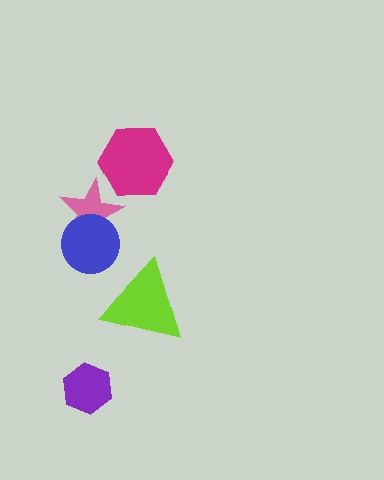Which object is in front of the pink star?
The blue circle is in front of the pink star.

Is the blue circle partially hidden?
No, no other shape covers it.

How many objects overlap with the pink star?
1 object overlaps with the pink star.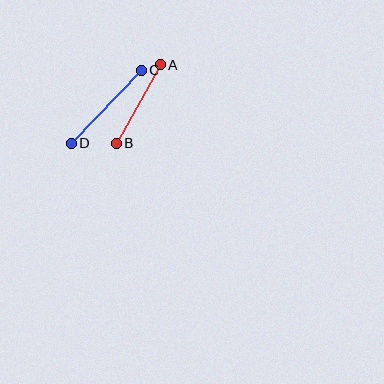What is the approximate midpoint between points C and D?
The midpoint is at approximately (106, 107) pixels.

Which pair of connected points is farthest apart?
Points C and D are farthest apart.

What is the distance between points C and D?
The distance is approximately 101 pixels.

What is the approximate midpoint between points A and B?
The midpoint is at approximately (138, 104) pixels.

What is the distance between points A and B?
The distance is approximately 90 pixels.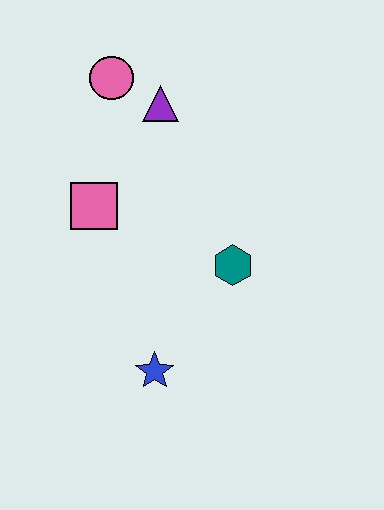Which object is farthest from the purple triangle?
The blue star is farthest from the purple triangle.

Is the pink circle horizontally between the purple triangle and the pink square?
Yes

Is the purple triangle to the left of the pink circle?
No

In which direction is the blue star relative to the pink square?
The blue star is below the pink square.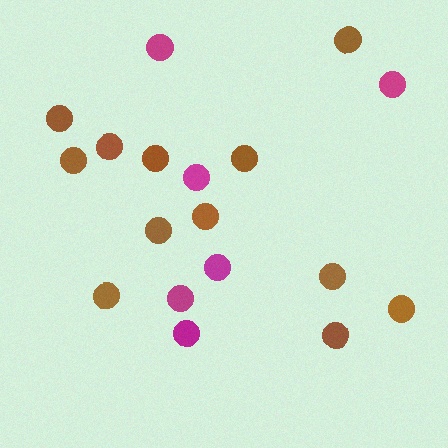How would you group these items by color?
There are 2 groups: one group of brown circles (12) and one group of magenta circles (6).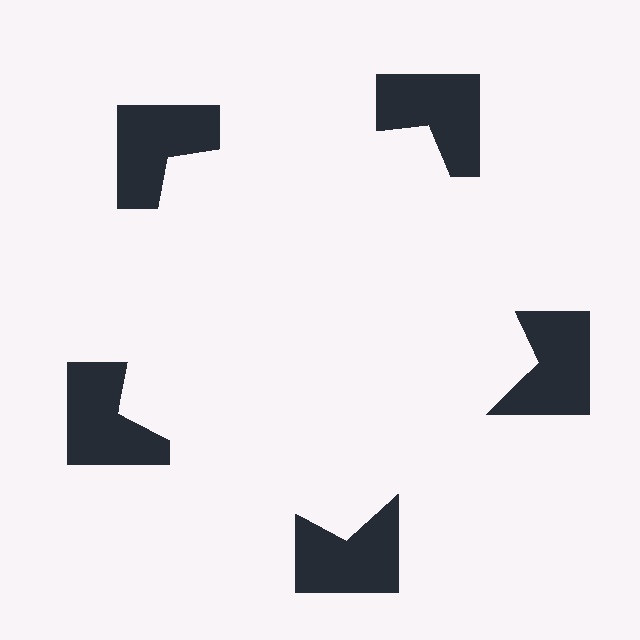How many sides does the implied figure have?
5 sides.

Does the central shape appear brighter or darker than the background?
It typically appears slightly brighter than the background, even though no actual brightness change is drawn.